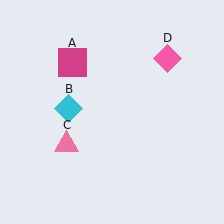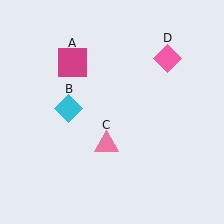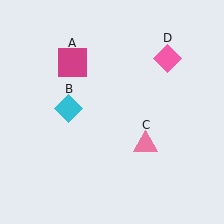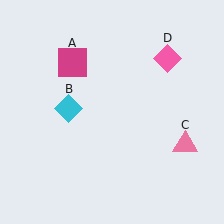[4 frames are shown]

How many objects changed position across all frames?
1 object changed position: pink triangle (object C).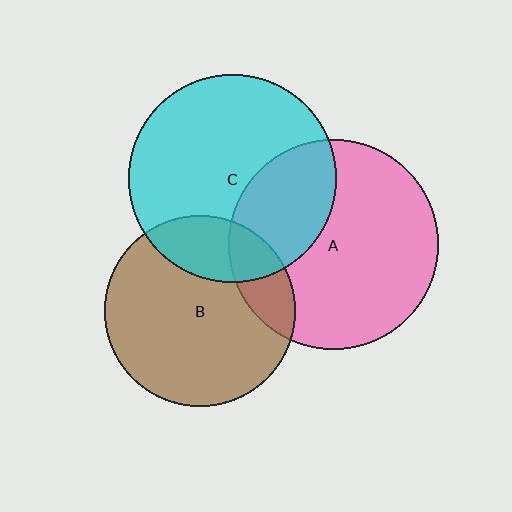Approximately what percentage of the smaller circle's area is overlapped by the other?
Approximately 20%.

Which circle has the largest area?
Circle A (pink).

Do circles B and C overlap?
Yes.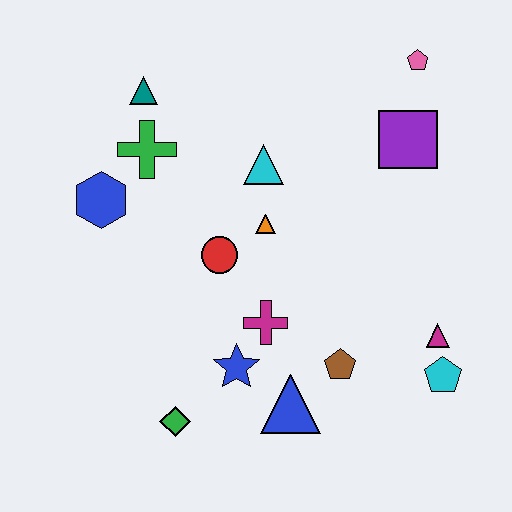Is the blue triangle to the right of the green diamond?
Yes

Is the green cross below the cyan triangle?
No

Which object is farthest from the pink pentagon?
The green diamond is farthest from the pink pentagon.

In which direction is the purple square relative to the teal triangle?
The purple square is to the right of the teal triangle.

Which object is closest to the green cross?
The teal triangle is closest to the green cross.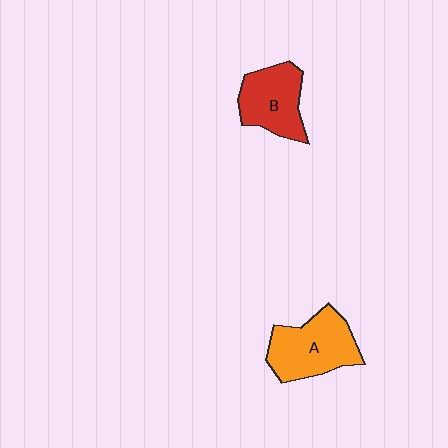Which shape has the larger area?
Shape A (orange).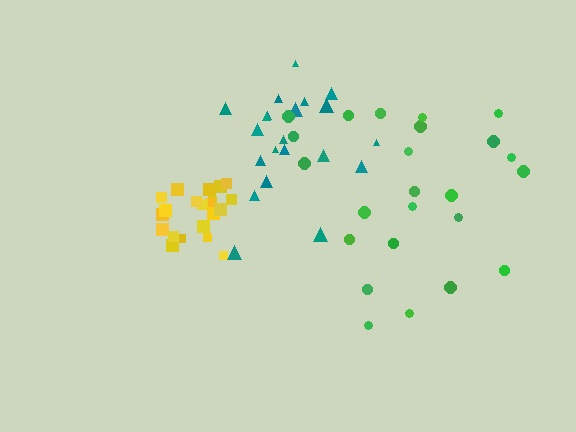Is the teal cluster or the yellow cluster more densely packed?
Yellow.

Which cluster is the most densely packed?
Yellow.